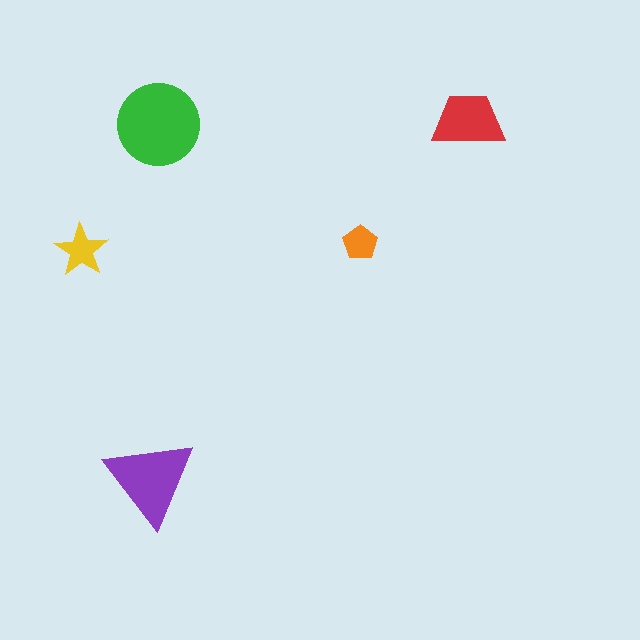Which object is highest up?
The red trapezoid is topmost.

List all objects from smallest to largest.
The orange pentagon, the yellow star, the red trapezoid, the purple triangle, the green circle.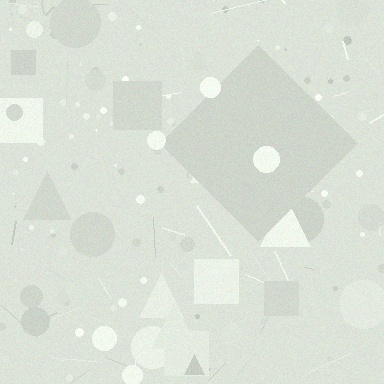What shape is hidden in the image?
A diamond is hidden in the image.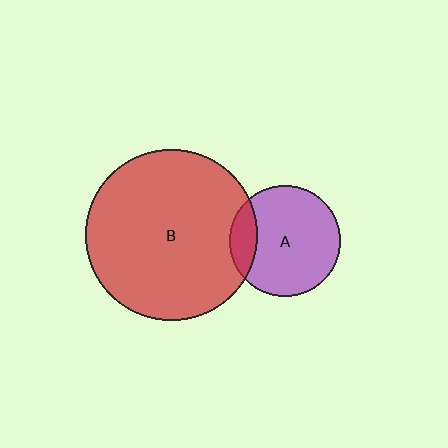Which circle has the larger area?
Circle B (red).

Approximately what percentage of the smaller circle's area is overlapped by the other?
Approximately 15%.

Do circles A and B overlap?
Yes.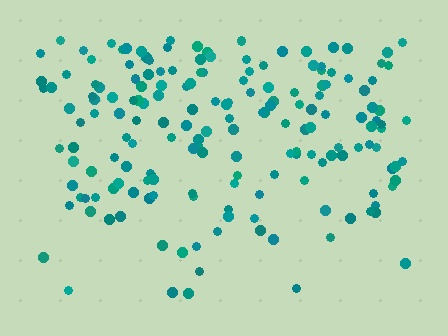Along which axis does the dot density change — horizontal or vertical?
Vertical.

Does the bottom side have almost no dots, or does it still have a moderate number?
Still a moderate number, just noticeably fewer than the top.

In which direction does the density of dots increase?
From bottom to top, with the top side densest.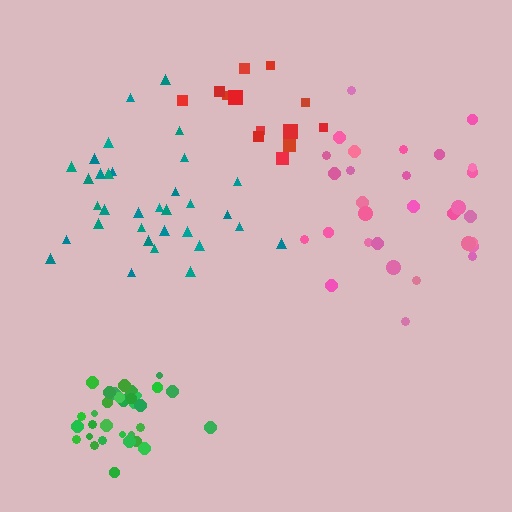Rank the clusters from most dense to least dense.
green, teal, red, pink.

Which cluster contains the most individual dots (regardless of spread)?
Teal (33).